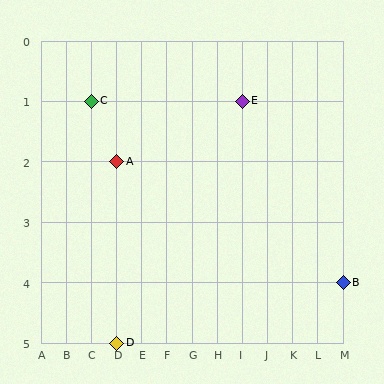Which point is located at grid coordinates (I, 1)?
Point E is at (I, 1).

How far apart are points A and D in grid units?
Points A and D are 3 rows apart.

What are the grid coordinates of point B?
Point B is at grid coordinates (M, 4).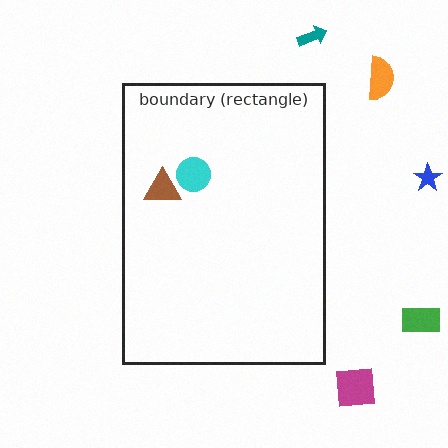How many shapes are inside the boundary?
2 inside, 5 outside.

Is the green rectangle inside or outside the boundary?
Outside.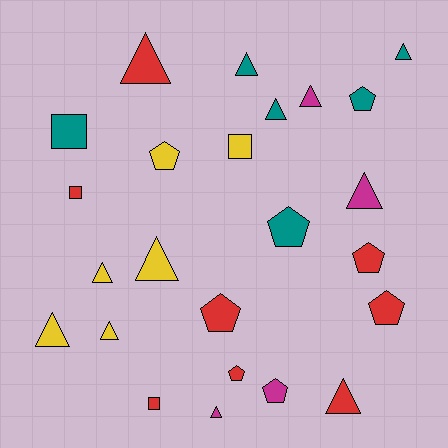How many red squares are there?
There are 2 red squares.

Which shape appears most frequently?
Triangle, with 12 objects.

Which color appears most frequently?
Red, with 8 objects.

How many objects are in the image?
There are 24 objects.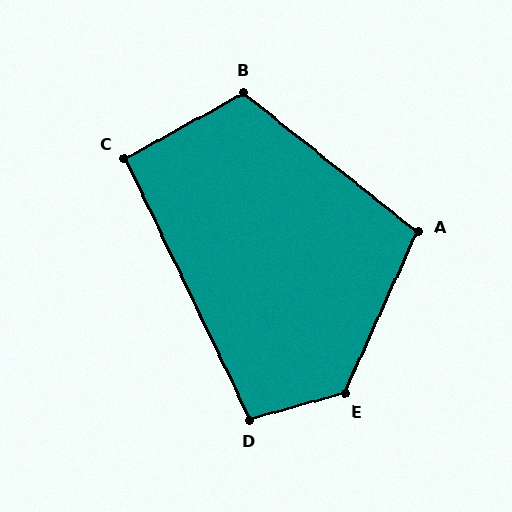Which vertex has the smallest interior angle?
C, at approximately 93 degrees.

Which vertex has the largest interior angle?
E, at approximately 130 degrees.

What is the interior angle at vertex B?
Approximately 113 degrees (obtuse).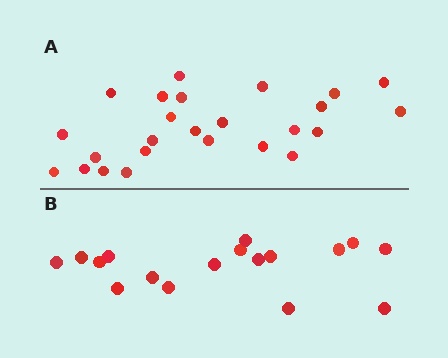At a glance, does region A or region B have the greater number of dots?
Region A (the top region) has more dots.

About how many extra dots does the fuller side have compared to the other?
Region A has roughly 8 or so more dots than region B.